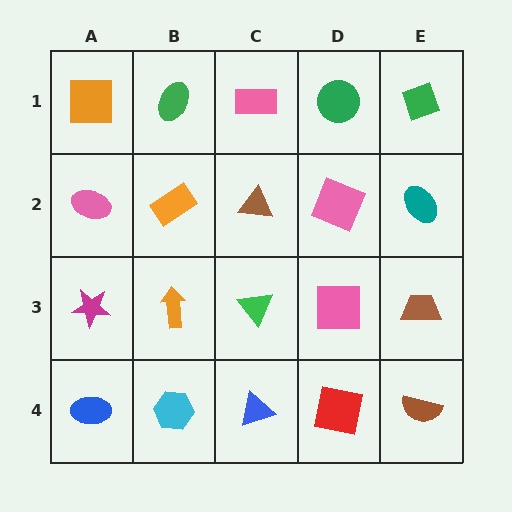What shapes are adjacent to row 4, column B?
An orange arrow (row 3, column B), a blue ellipse (row 4, column A), a blue triangle (row 4, column C).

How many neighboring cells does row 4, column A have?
2.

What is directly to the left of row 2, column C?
An orange rectangle.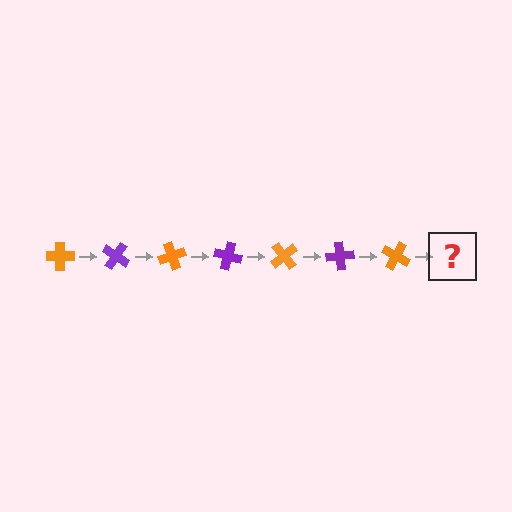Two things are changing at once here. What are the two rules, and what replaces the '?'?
The two rules are that it rotates 35 degrees each step and the color cycles through orange and purple. The '?' should be a purple cross, rotated 245 degrees from the start.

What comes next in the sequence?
The next element should be a purple cross, rotated 245 degrees from the start.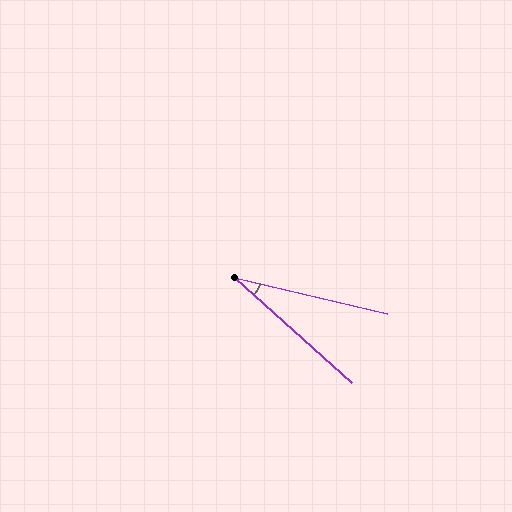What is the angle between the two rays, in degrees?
Approximately 29 degrees.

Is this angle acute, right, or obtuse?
It is acute.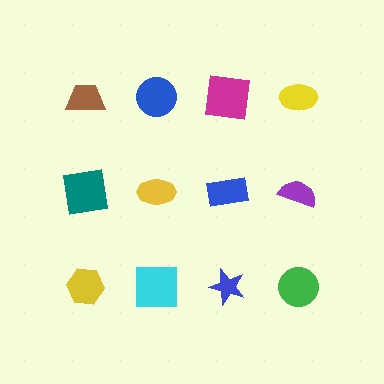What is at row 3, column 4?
A green circle.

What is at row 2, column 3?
A blue rectangle.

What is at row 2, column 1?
A teal square.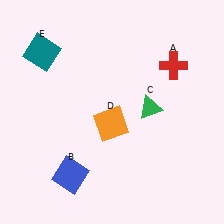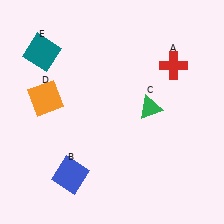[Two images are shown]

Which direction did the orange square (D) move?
The orange square (D) moved left.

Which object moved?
The orange square (D) moved left.